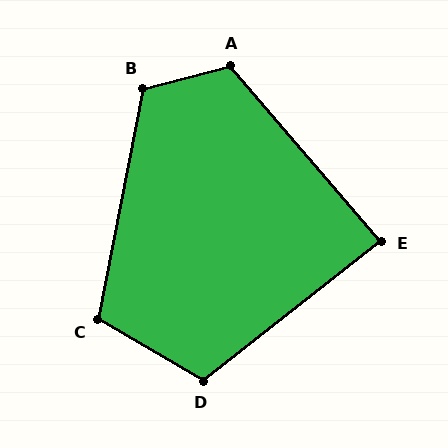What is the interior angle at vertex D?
Approximately 112 degrees (obtuse).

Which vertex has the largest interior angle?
A, at approximately 116 degrees.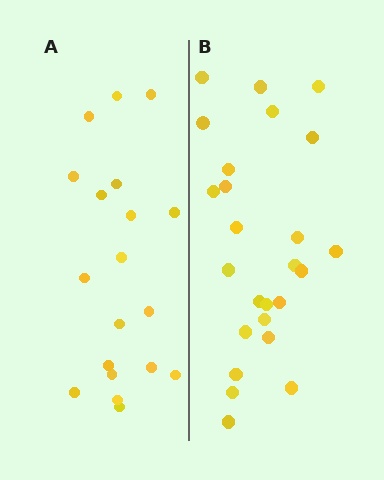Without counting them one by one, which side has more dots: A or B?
Region B (the right region) has more dots.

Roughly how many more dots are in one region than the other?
Region B has about 6 more dots than region A.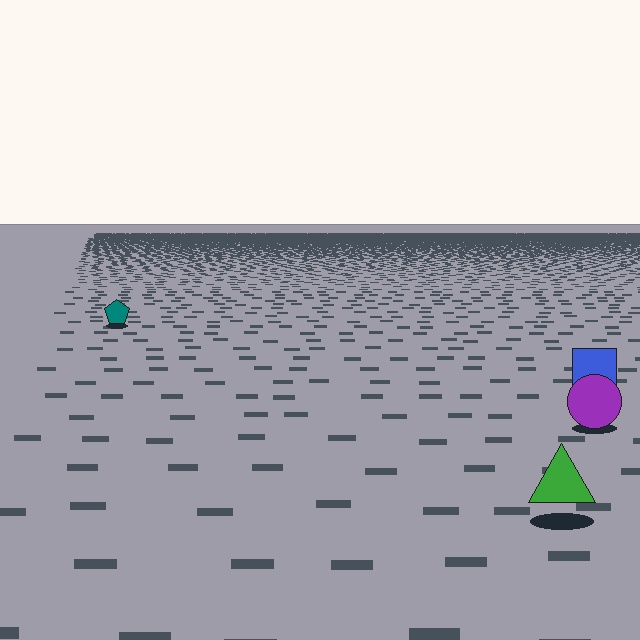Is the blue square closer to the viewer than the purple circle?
No. The purple circle is closer — you can tell from the texture gradient: the ground texture is coarser near it.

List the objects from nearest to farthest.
From nearest to farthest: the green triangle, the purple circle, the blue square, the teal pentagon.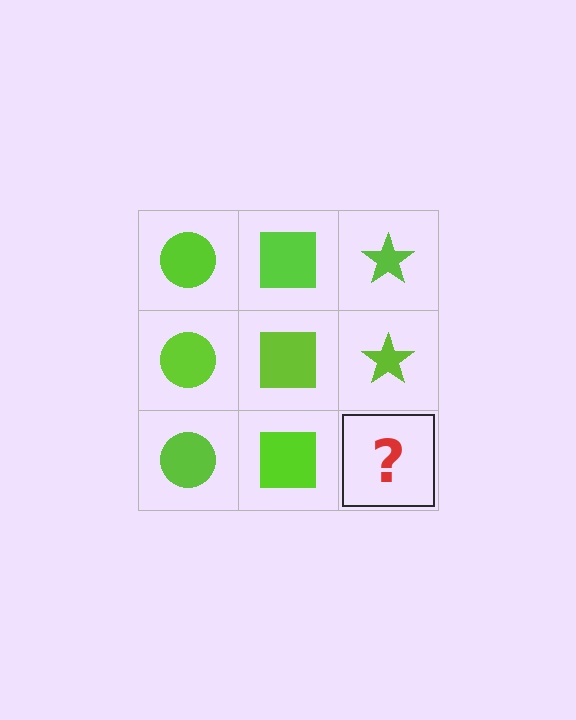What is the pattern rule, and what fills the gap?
The rule is that each column has a consistent shape. The gap should be filled with a lime star.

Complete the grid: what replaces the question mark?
The question mark should be replaced with a lime star.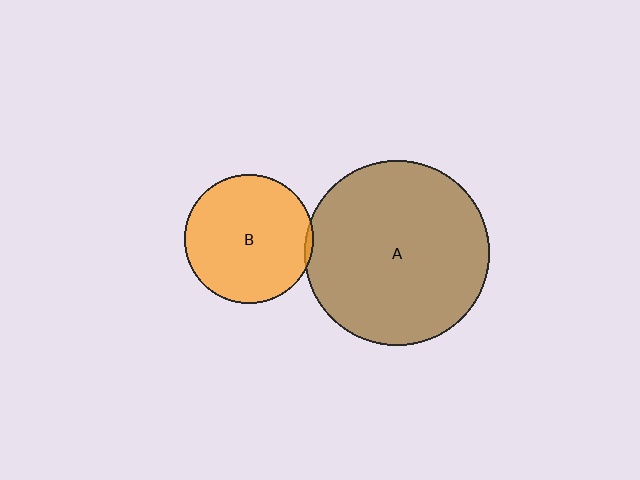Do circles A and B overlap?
Yes.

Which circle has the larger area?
Circle A (brown).